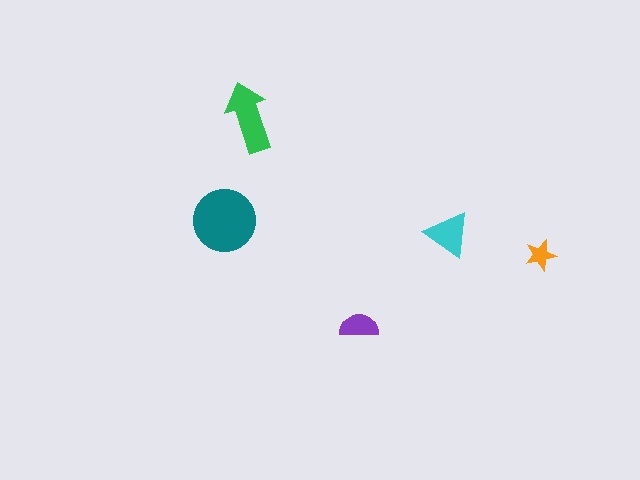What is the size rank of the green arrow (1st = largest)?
2nd.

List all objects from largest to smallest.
The teal circle, the green arrow, the cyan triangle, the purple semicircle, the orange star.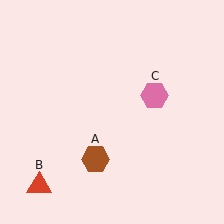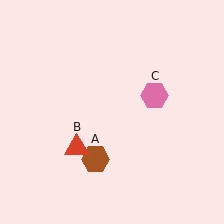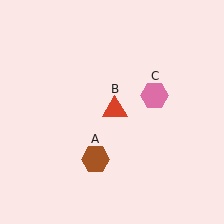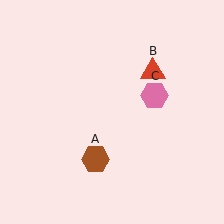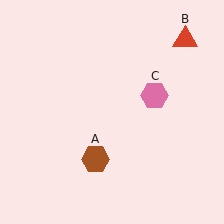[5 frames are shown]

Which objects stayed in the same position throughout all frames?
Brown hexagon (object A) and pink hexagon (object C) remained stationary.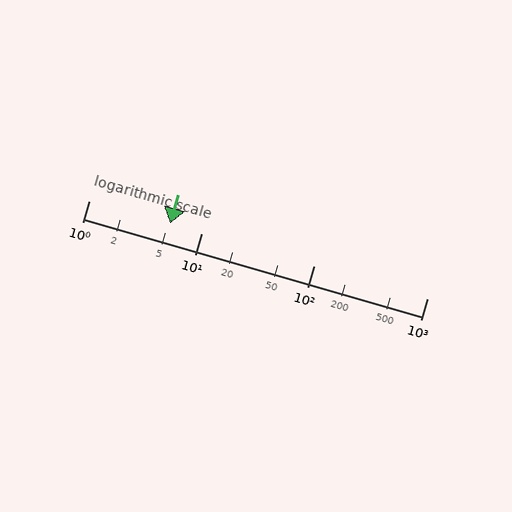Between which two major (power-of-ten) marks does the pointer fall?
The pointer is between 1 and 10.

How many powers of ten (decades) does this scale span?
The scale spans 3 decades, from 1 to 1000.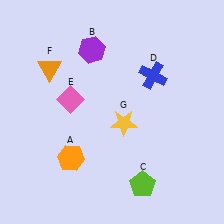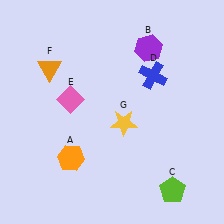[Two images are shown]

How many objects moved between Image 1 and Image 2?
2 objects moved between the two images.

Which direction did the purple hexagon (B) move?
The purple hexagon (B) moved right.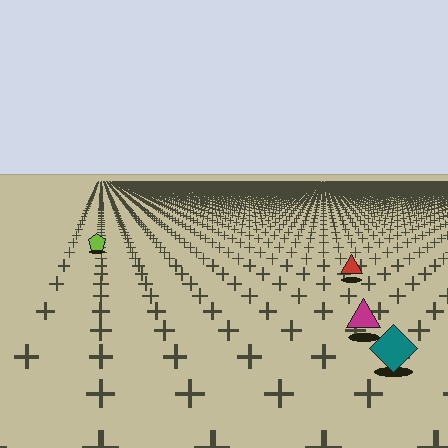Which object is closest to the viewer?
The teal diamond is closest. The texture marks near it are larger and more spread out.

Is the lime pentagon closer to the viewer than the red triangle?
No. The red triangle is closer — you can tell from the texture gradient: the ground texture is coarser near it.